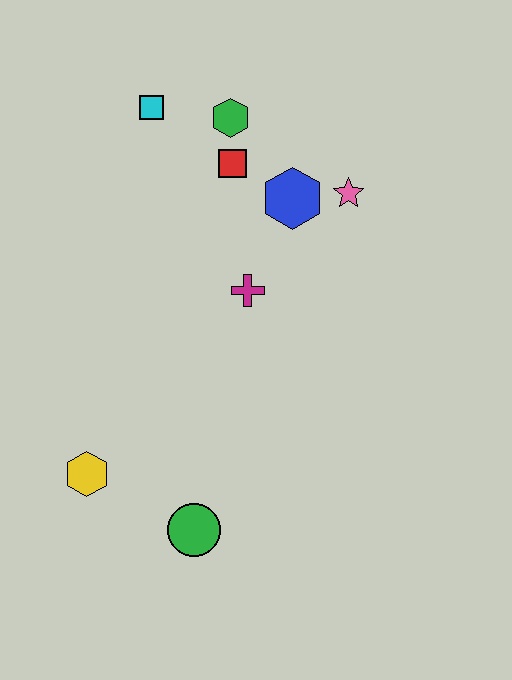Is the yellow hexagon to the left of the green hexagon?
Yes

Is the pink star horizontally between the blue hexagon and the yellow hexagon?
No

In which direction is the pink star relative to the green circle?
The pink star is above the green circle.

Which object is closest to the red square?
The green hexagon is closest to the red square.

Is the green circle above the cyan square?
No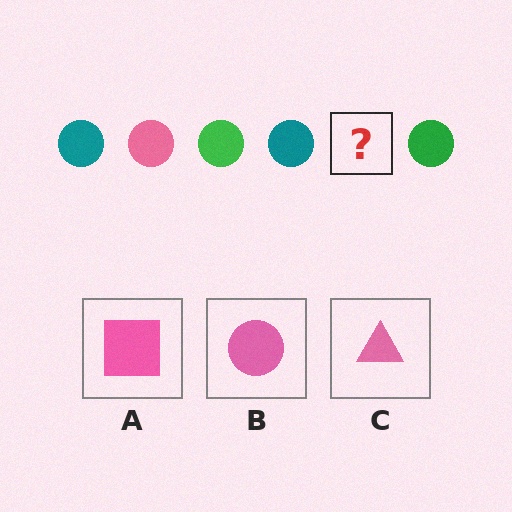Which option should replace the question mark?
Option B.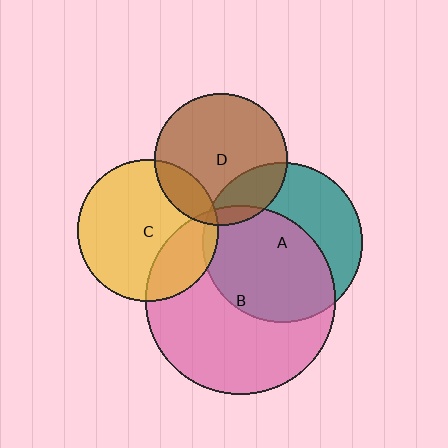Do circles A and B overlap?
Yes.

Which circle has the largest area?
Circle B (pink).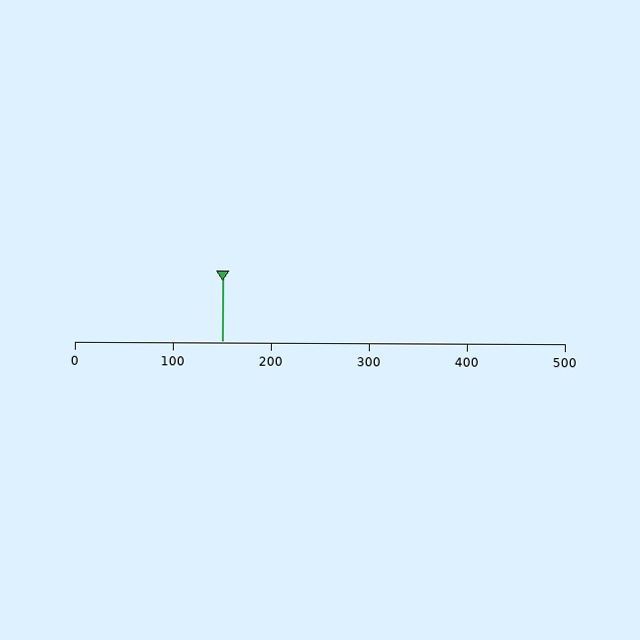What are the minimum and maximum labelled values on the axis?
The axis runs from 0 to 500.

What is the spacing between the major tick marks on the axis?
The major ticks are spaced 100 apart.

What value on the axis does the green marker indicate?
The marker indicates approximately 150.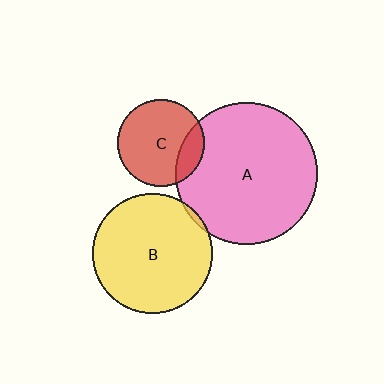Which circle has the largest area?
Circle A (pink).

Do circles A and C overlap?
Yes.